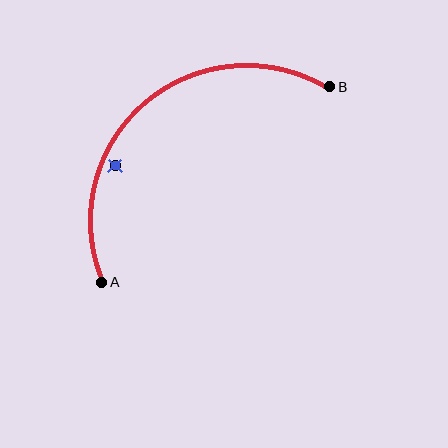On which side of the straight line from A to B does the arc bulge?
The arc bulges above and to the left of the straight line connecting A and B.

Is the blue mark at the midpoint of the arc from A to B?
No — the blue mark does not lie on the arc at all. It sits slightly inside the curve.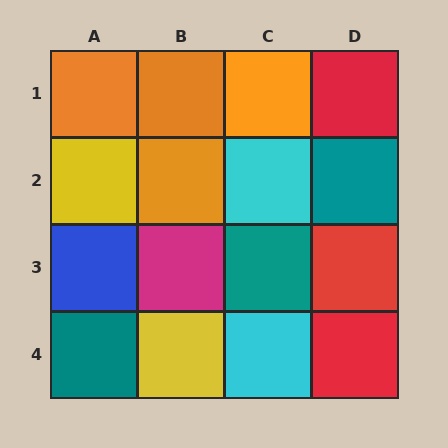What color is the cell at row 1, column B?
Orange.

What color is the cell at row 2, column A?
Yellow.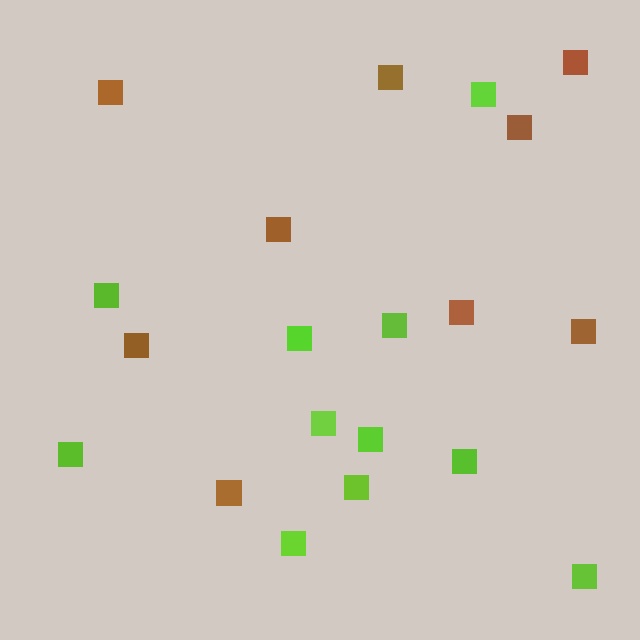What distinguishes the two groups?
There are 2 groups: one group of lime squares (11) and one group of brown squares (9).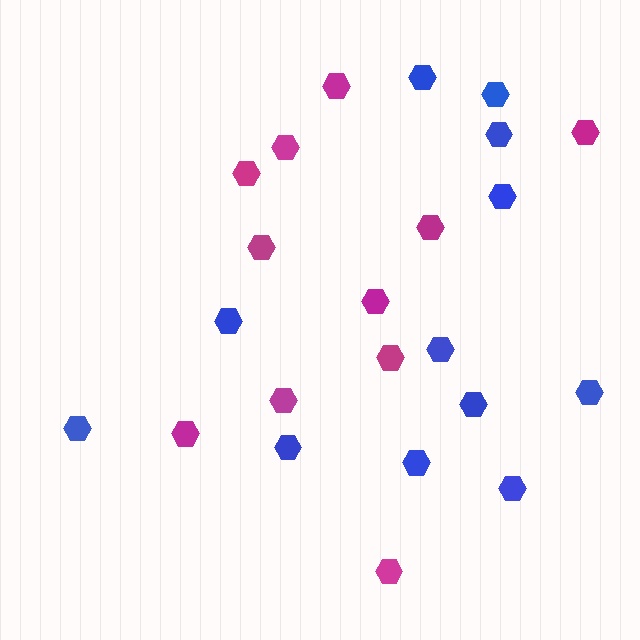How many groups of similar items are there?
There are 2 groups: one group of magenta hexagons (11) and one group of blue hexagons (12).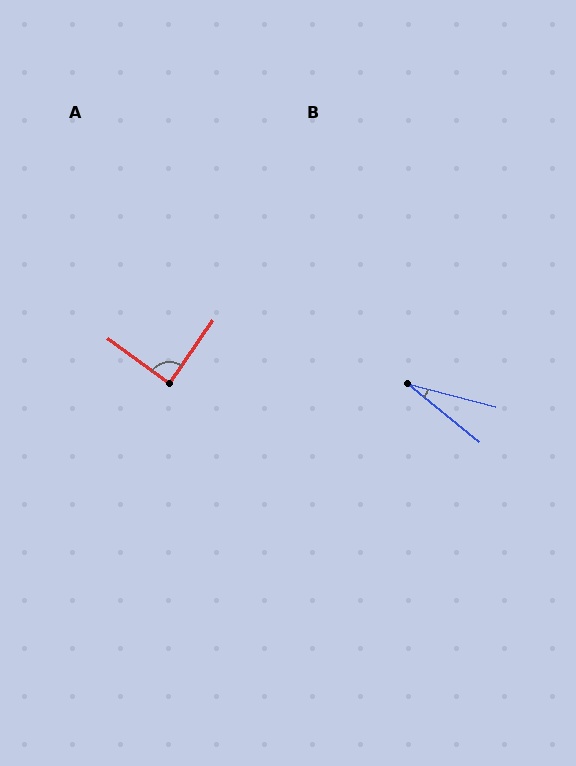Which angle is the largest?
A, at approximately 89 degrees.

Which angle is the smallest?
B, at approximately 24 degrees.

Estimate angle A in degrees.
Approximately 89 degrees.